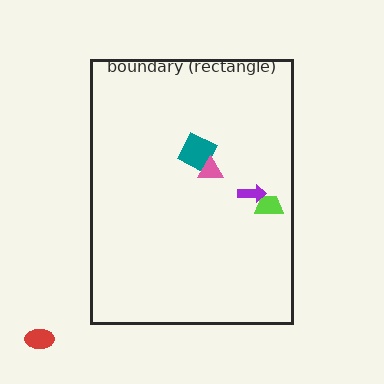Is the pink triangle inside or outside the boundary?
Inside.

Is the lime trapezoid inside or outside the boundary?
Inside.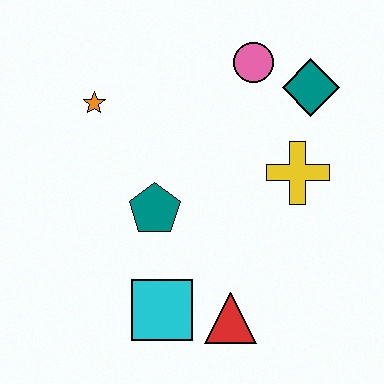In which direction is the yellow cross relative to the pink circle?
The yellow cross is below the pink circle.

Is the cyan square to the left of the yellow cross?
Yes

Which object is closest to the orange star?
The teal pentagon is closest to the orange star.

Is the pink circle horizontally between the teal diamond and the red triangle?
Yes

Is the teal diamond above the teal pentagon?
Yes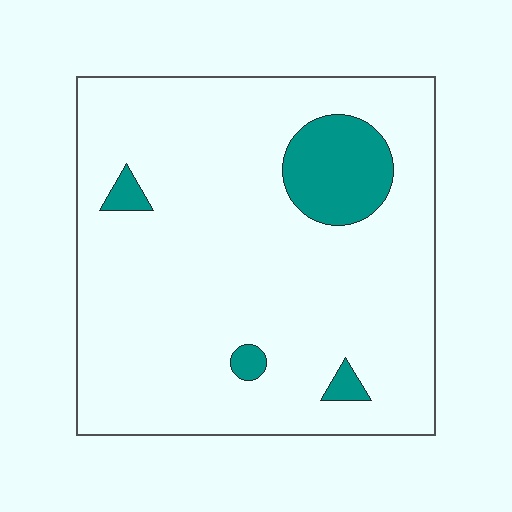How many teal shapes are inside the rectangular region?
4.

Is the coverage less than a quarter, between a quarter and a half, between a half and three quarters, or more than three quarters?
Less than a quarter.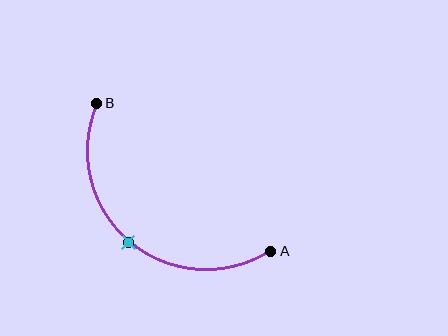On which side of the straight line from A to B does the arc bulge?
The arc bulges below and to the left of the straight line connecting A and B.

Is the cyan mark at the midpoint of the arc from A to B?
Yes. The cyan mark lies on the arc at equal arc-length from both A and B — it is the arc midpoint.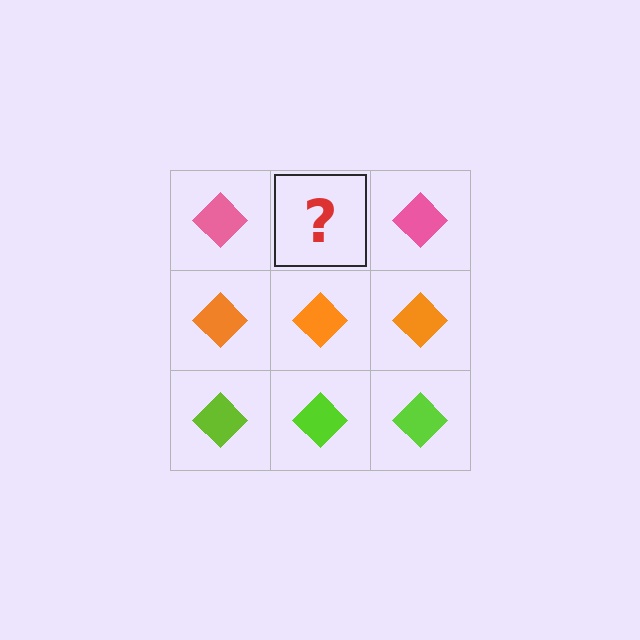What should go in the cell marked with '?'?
The missing cell should contain a pink diamond.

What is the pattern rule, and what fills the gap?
The rule is that each row has a consistent color. The gap should be filled with a pink diamond.